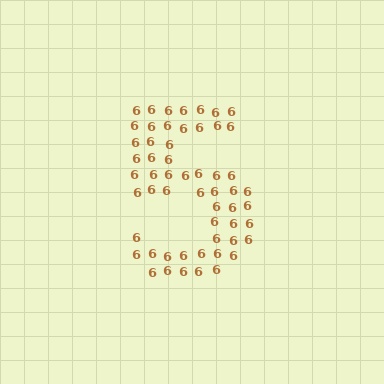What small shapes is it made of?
It is made of small digit 6's.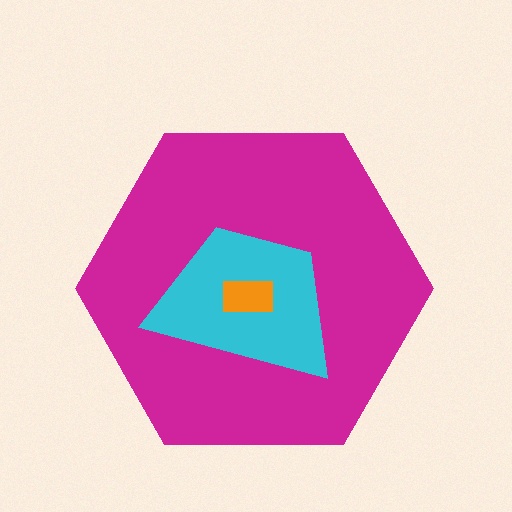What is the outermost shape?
The magenta hexagon.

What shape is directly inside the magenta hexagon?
The cyan trapezoid.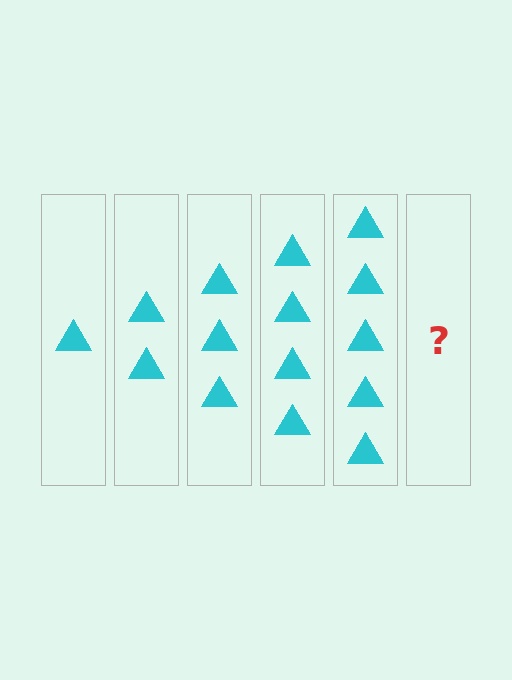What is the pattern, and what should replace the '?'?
The pattern is that each step adds one more triangle. The '?' should be 6 triangles.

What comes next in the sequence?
The next element should be 6 triangles.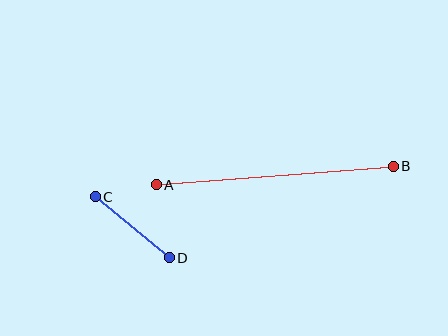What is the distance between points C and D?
The distance is approximately 96 pixels.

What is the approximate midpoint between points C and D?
The midpoint is at approximately (132, 227) pixels.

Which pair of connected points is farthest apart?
Points A and B are farthest apart.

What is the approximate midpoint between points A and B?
The midpoint is at approximately (275, 175) pixels.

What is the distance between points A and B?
The distance is approximately 238 pixels.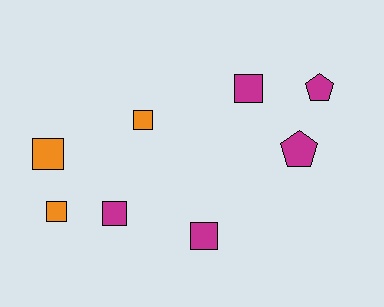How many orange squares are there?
There are 3 orange squares.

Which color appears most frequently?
Magenta, with 5 objects.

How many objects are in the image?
There are 8 objects.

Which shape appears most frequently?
Square, with 6 objects.